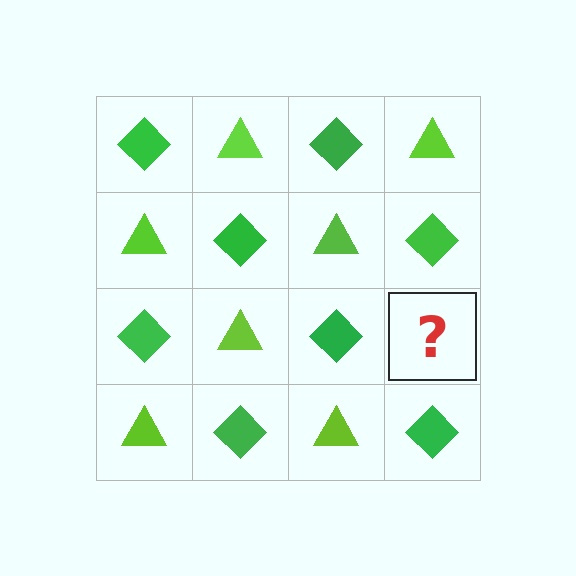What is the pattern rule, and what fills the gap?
The rule is that it alternates green diamond and lime triangle in a checkerboard pattern. The gap should be filled with a lime triangle.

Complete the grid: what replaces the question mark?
The question mark should be replaced with a lime triangle.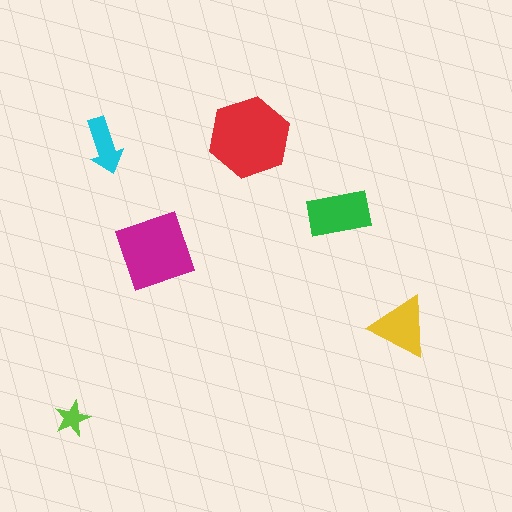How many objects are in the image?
There are 6 objects in the image.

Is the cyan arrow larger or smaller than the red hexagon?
Smaller.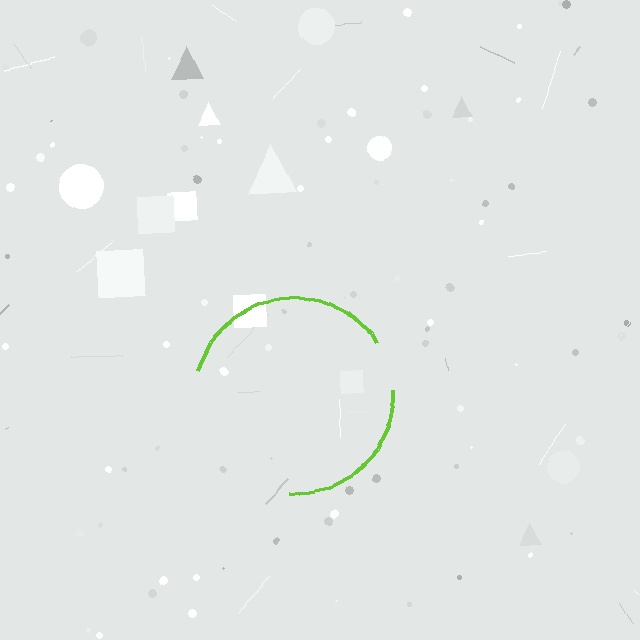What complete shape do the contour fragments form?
The contour fragments form a circle.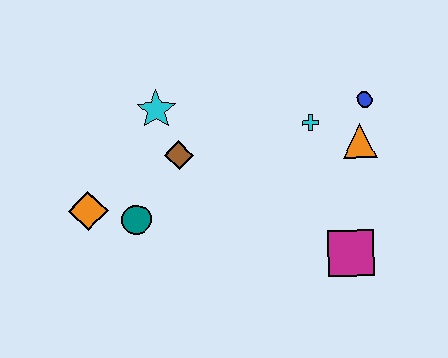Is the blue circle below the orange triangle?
No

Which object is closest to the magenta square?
The orange triangle is closest to the magenta square.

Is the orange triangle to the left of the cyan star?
No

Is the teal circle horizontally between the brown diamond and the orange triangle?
No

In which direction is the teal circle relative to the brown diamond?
The teal circle is below the brown diamond.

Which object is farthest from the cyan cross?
The orange diamond is farthest from the cyan cross.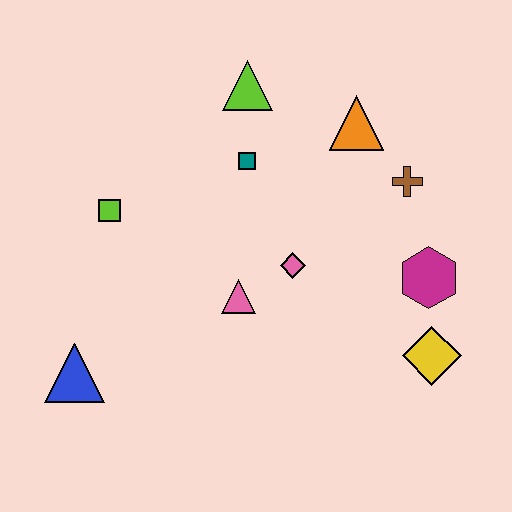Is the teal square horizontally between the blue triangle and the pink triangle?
No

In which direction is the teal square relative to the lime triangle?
The teal square is below the lime triangle.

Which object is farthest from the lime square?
The yellow diamond is farthest from the lime square.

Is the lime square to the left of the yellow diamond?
Yes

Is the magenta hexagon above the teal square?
No